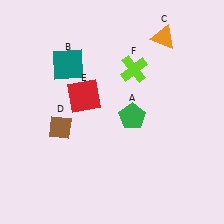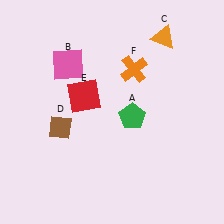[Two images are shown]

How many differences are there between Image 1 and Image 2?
There are 2 differences between the two images.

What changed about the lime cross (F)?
In Image 1, F is lime. In Image 2, it changed to orange.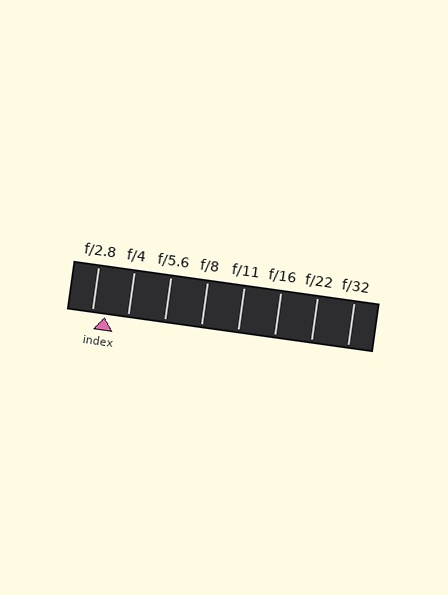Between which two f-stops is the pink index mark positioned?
The index mark is between f/2.8 and f/4.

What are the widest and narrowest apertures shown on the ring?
The widest aperture shown is f/2.8 and the narrowest is f/32.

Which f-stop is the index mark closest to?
The index mark is closest to f/2.8.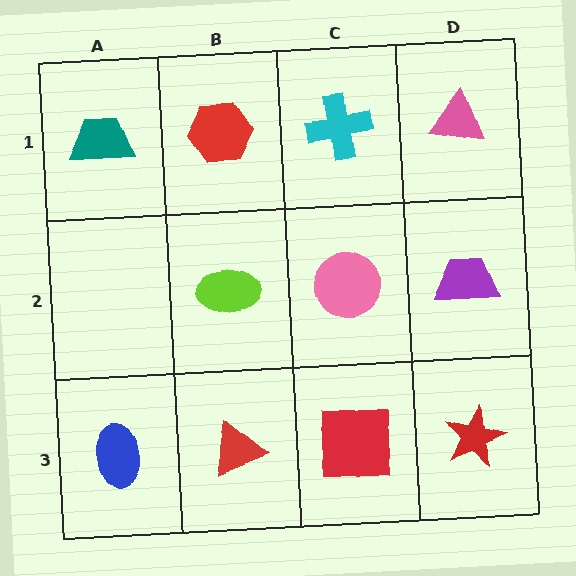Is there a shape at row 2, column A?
No, that cell is empty.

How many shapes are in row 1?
4 shapes.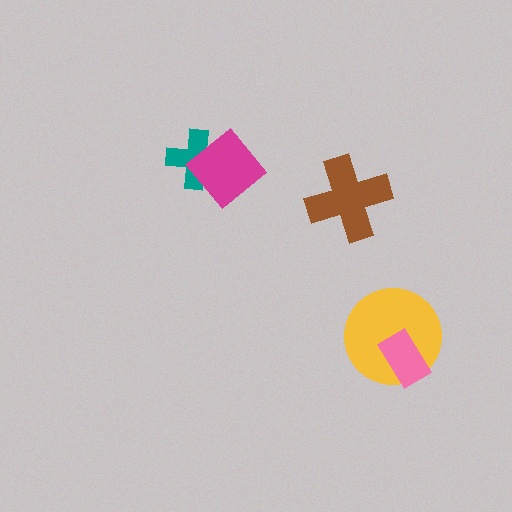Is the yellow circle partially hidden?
Yes, it is partially covered by another shape.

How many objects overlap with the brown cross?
0 objects overlap with the brown cross.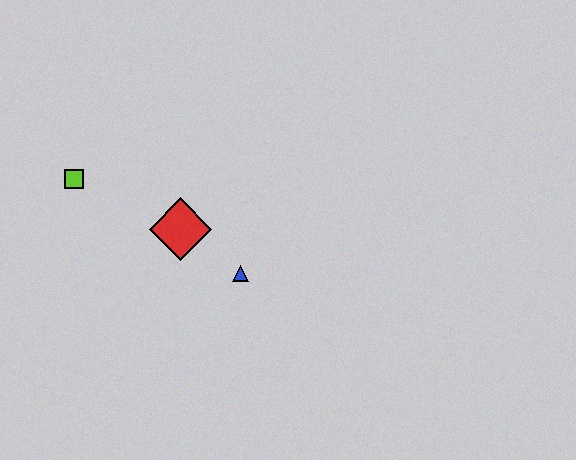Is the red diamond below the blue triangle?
No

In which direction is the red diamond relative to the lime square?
The red diamond is to the right of the lime square.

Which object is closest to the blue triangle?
The red diamond is closest to the blue triangle.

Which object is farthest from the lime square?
The blue triangle is farthest from the lime square.